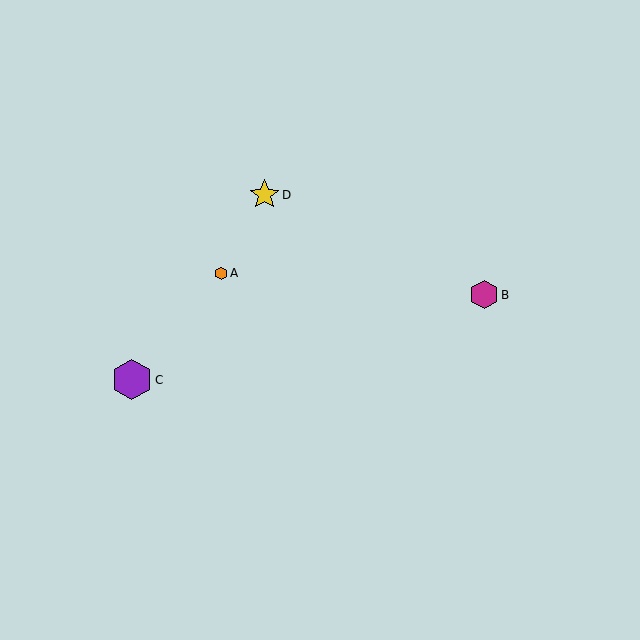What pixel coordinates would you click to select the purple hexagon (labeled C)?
Click at (132, 380) to select the purple hexagon C.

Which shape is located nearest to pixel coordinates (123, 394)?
The purple hexagon (labeled C) at (132, 380) is nearest to that location.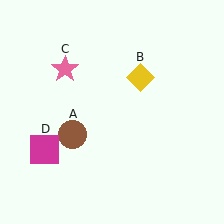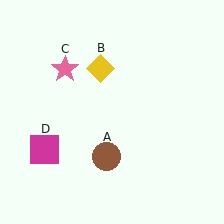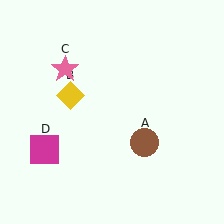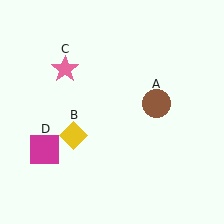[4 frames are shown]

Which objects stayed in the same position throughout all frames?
Pink star (object C) and magenta square (object D) remained stationary.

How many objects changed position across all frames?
2 objects changed position: brown circle (object A), yellow diamond (object B).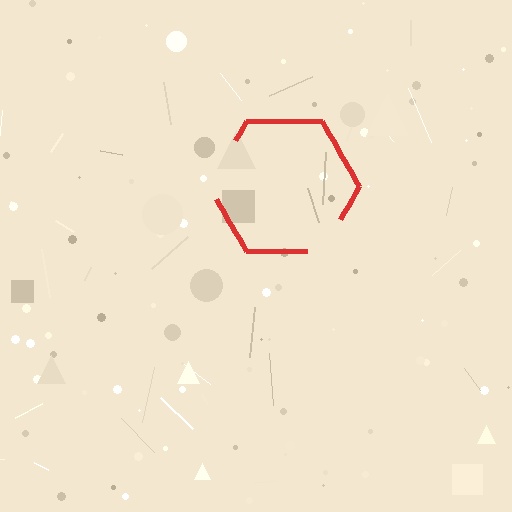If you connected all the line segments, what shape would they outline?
They would outline a hexagon.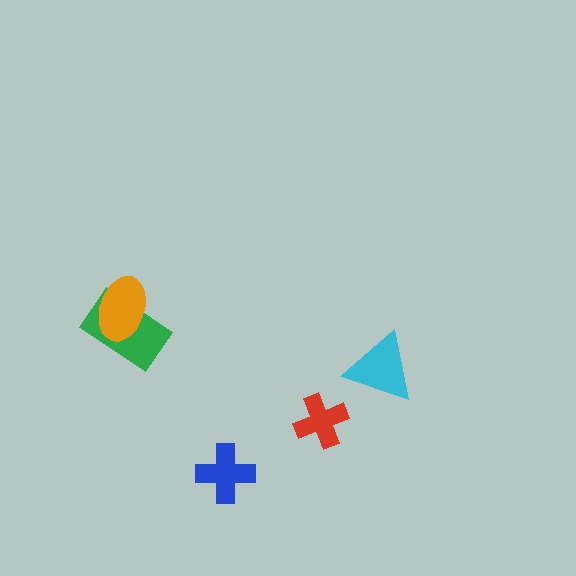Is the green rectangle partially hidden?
Yes, it is partially covered by another shape.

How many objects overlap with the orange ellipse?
1 object overlaps with the orange ellipse.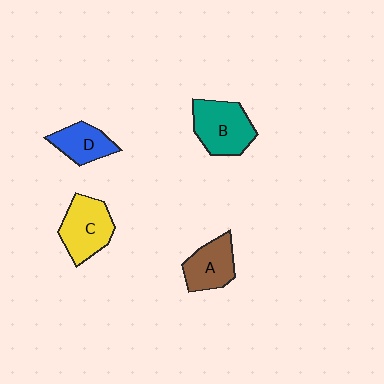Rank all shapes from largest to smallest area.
From largest to smallest: B (teal), C (yellow), A (brown), D (blue).